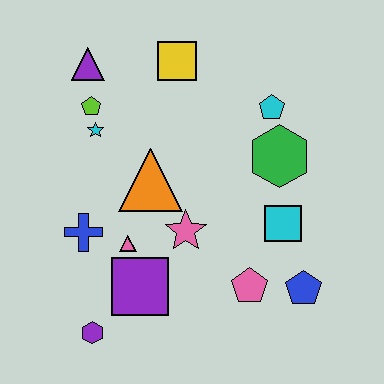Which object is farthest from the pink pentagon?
The purple triangle is farthest from the pink pentagon.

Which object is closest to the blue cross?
The pink triangle is closest to the blue cross.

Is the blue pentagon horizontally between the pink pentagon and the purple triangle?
No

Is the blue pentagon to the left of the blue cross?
No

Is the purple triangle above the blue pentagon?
Yes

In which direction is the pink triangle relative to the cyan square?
The pink triangle is to the left of the cyan square.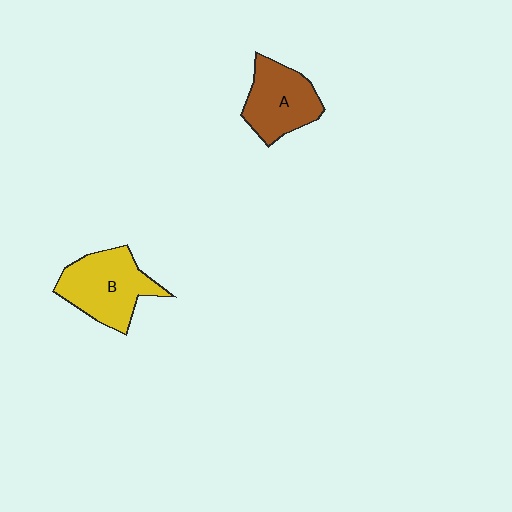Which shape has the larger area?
Shape B (yellow).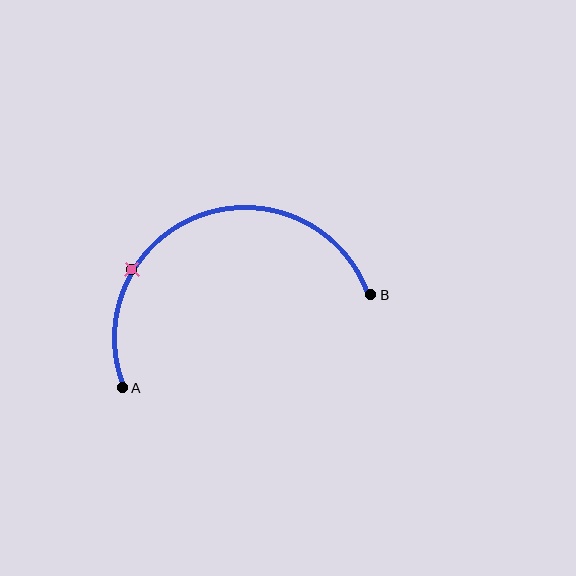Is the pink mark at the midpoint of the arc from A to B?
No. The pink mark lies on the arc but is closer to endpoint A. The arc midpoint would be at the point on the curve equidistant along the arc from both A and B.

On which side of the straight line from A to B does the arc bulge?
The arc bulges above the straight line connecting A and B.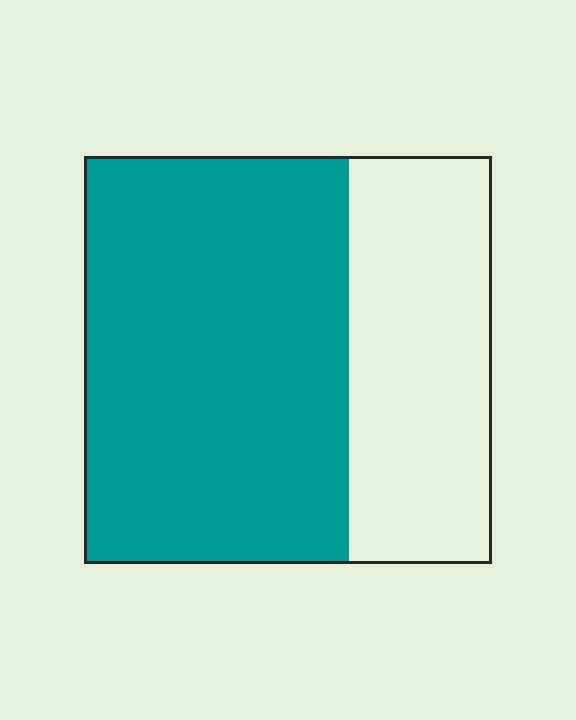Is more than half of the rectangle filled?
Yes.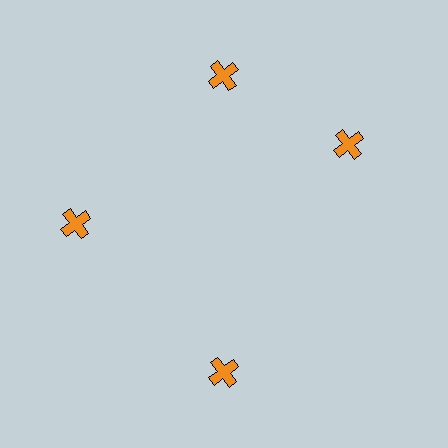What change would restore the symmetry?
The symmetry would be restored by rotating it back into even spacing with its neighbors so that all 4 crosses sit at equal angles and equal distance from the center.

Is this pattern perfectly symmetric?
No. The 4 orange crosses are arranged in a ring, but one element near the 3 o'clock position is rotated out of alignment along the ring, breaking the 4-fold rotational symmetry.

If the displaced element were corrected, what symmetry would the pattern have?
It would have 4-fold rotational symmetry — the pattern would map onto itself every 90 degrees.